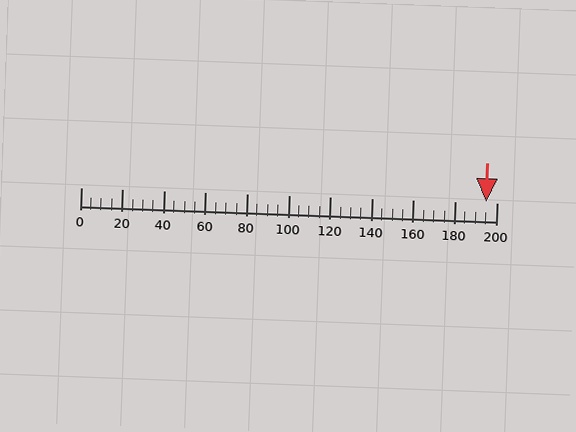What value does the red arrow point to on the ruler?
The red arrow points to approximately 195.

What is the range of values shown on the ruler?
The ruler shows values from 0 to 200.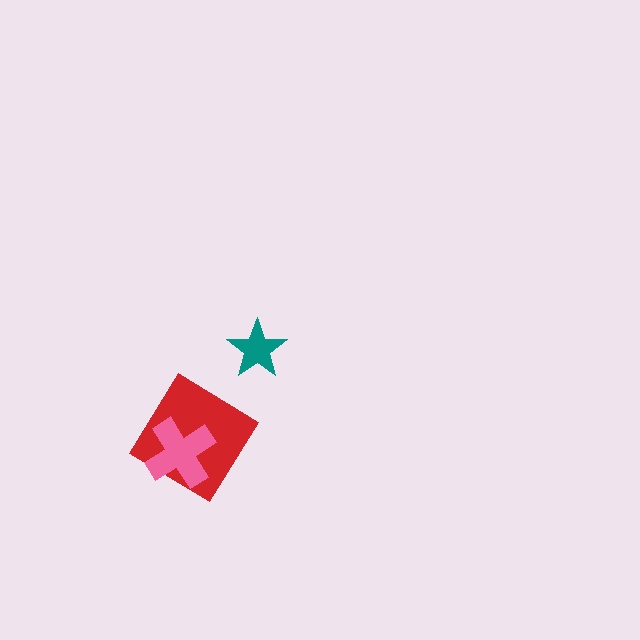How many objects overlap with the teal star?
0 objects overlap with the teal star.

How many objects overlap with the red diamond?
1 object overlaps with the red diamond.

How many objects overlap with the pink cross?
1 object overlaps with the pink cross.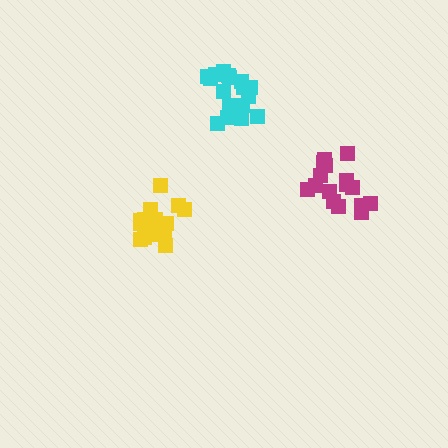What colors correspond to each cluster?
The clusters are colored: yellow, cyan, magenta.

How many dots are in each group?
Group 1: 15 dots, Group 2: 17 dots, Group 3: 16 dots (48 total).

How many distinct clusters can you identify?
There are 3 distinct clusters.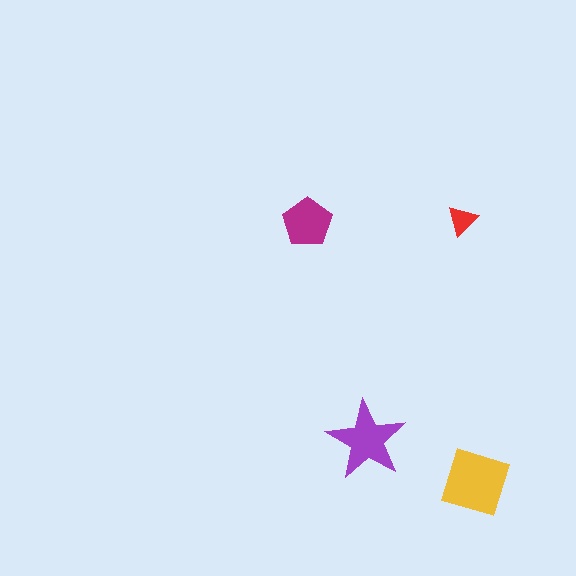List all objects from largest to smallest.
The yellow diamond, the purple star, the magenta pentagon, the red triangle.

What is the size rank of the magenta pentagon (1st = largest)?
3rd.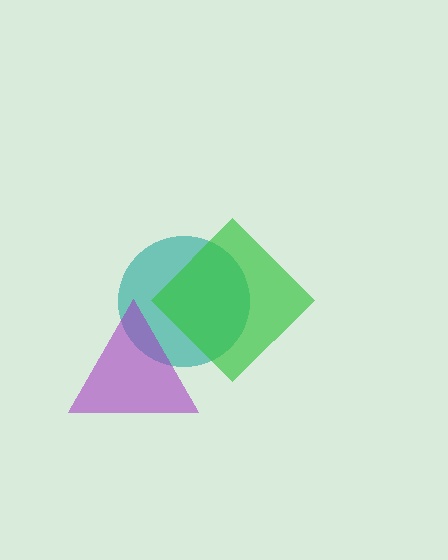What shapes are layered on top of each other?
The layered shapes are: a teal circle, a purple triangle, a green diamond.